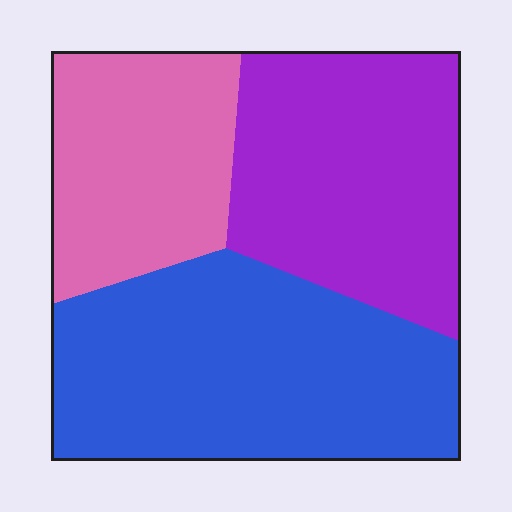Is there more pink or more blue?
Blue.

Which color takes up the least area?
Pink, at roughly 25%.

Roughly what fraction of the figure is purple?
Purple covers 33% of the figure.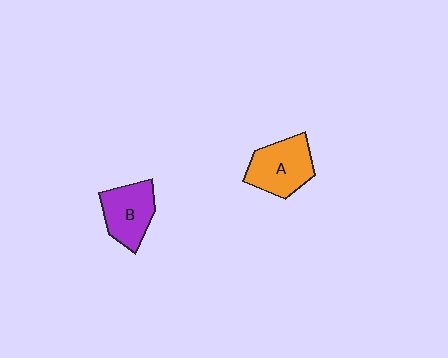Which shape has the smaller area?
Shape B (purple).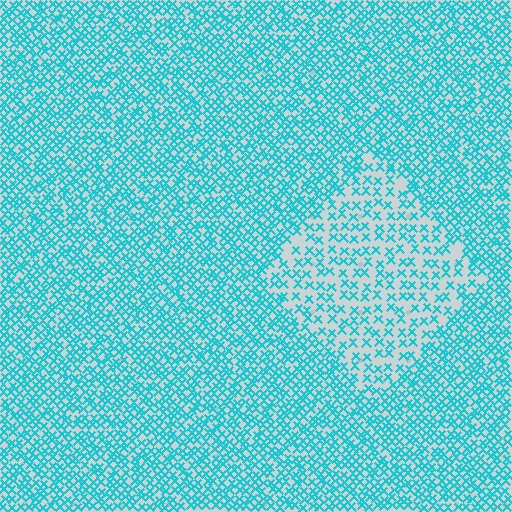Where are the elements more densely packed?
The elements are more densely packed outside the diamond boundary.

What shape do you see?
I see a diamond.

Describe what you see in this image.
The image contains small cyan elements arranged at two different densities. A diamond-shaped region is visible where the elements are less densely packed than the surrounding area.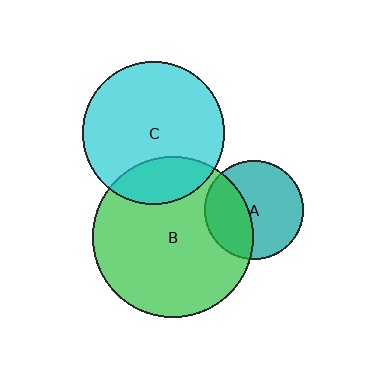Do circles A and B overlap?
Yes.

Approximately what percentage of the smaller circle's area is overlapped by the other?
Approximately 35%.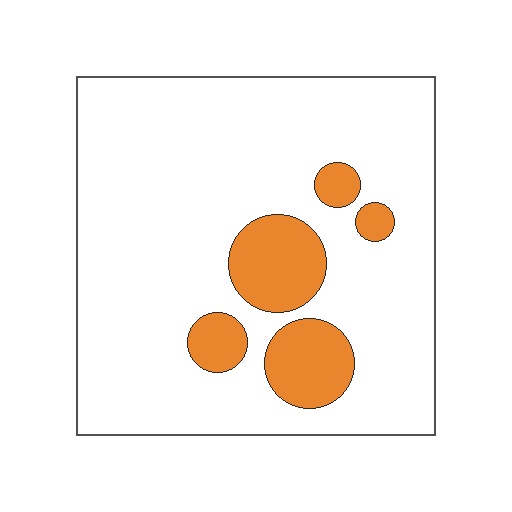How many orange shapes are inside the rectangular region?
5.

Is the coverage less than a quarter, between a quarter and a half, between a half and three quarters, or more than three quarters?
Less than a quarter.